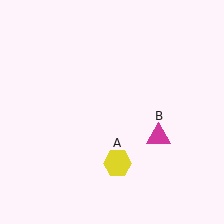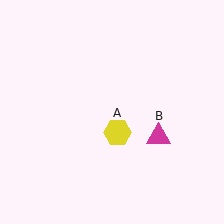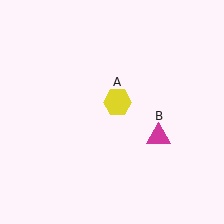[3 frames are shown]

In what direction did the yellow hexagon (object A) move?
The yellow hexagon (object A) moved up.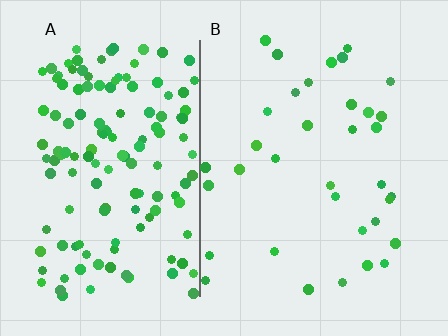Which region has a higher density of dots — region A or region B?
A (the left).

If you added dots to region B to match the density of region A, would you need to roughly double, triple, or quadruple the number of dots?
Approximately quadruple.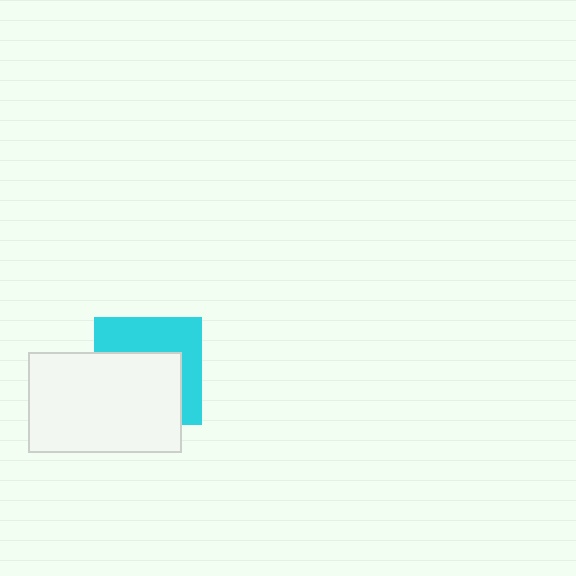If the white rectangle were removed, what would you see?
You would see the complete cyan square.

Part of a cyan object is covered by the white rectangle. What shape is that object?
It is a square.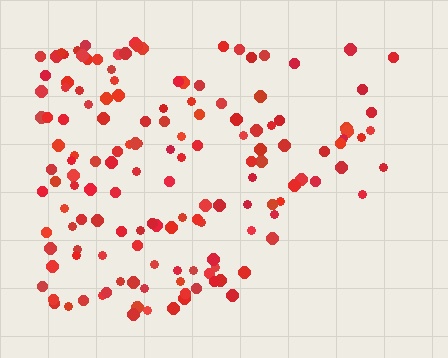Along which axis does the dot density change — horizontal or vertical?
Horizontal.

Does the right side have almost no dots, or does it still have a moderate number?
Still a moderate number, just noticeably fewer than the left.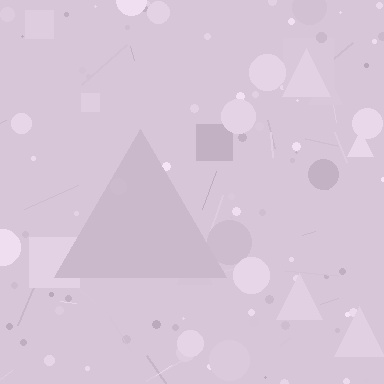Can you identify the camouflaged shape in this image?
The camouflaged shape is a triangle.